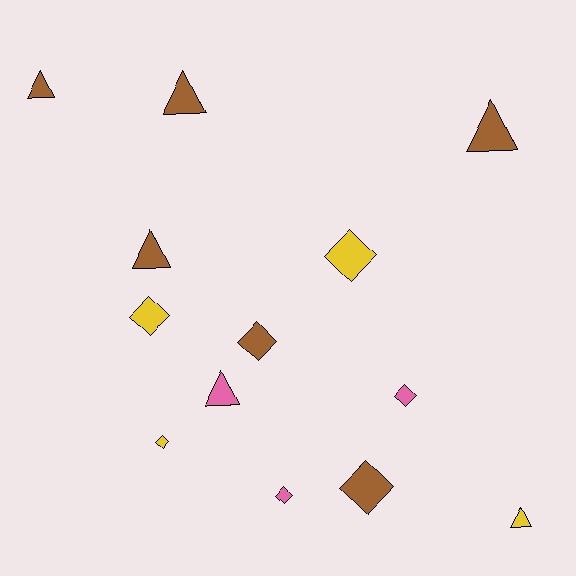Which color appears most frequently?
Brown, with 6 objects.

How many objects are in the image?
There are 13 objects.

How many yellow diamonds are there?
There are 3 yellow diamonds.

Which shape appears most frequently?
Diamond, with 7 objects.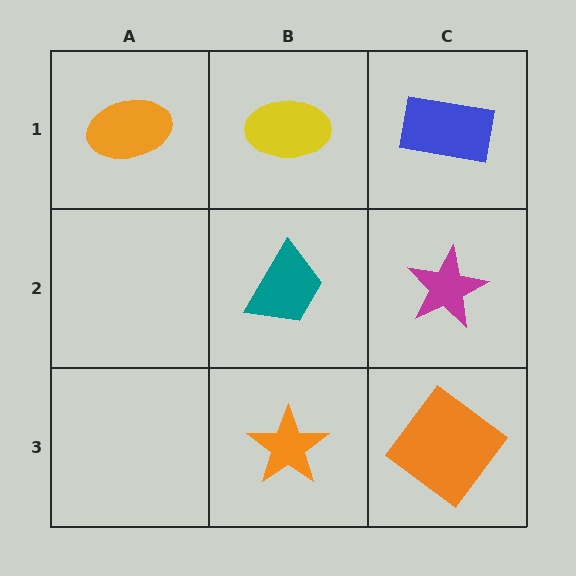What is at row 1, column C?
A blue rectangle.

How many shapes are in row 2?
2 shapes.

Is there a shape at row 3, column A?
No, that cell is empty.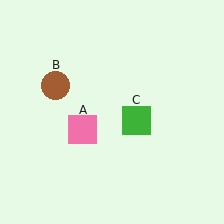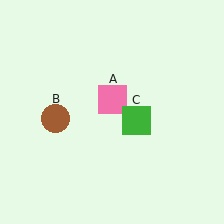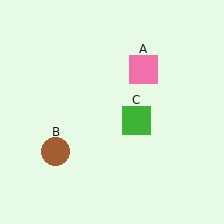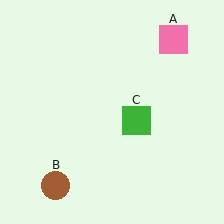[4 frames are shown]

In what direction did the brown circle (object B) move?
The brown circle (object B) moved down.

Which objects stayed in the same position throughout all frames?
Green square (object C) remained stationary.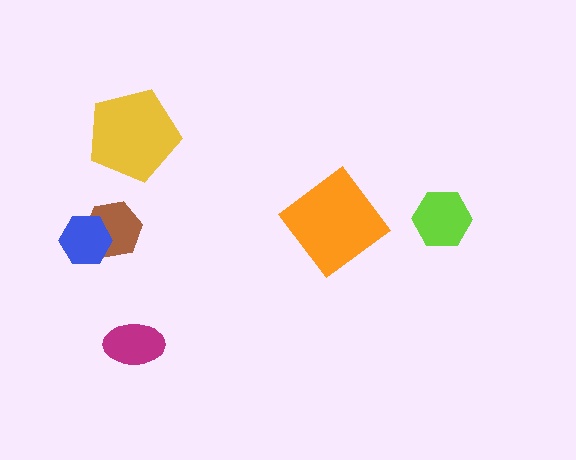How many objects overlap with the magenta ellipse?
0 objects overlap with the magenta ellipse.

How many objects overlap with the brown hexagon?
1 object overlaps with the brown hexagon.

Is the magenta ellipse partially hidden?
No, no other shape covers it.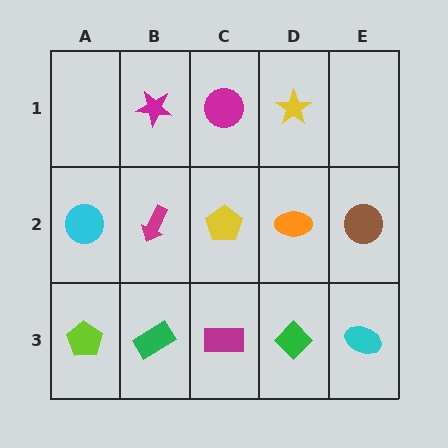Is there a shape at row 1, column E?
No, that cell is empty.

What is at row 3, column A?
A lime pentagon.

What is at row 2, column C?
A yellow pentagon.